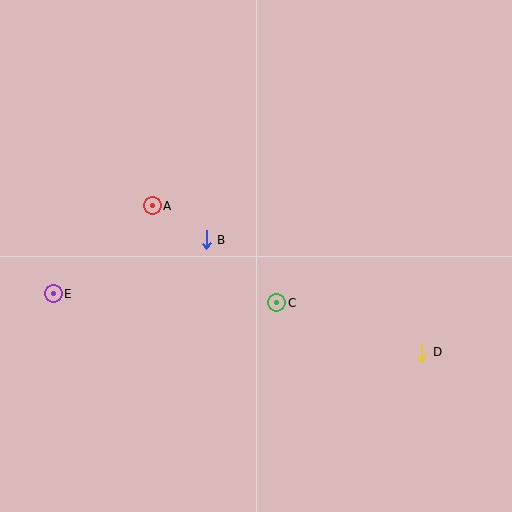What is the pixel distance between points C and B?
The distance between C and B is 95 pixels.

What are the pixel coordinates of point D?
Point D is at (422, 352).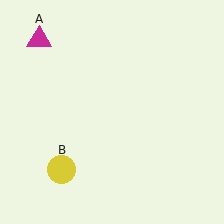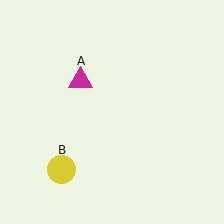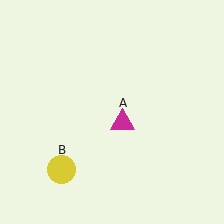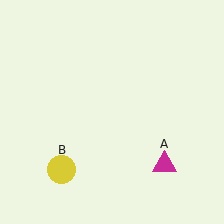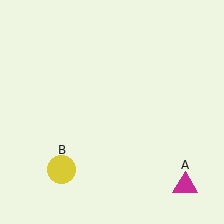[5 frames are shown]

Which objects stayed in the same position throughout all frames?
Yellow circle (object B) remained stationary.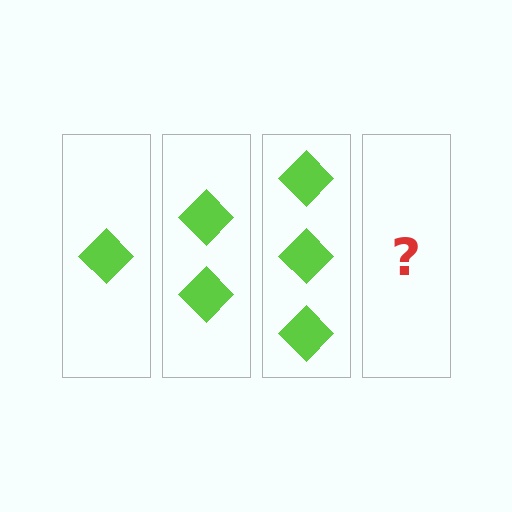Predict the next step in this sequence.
The next step is 4 diamonds.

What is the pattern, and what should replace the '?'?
The pattern is that each step adds one more diamond. The '?' should be 4 diamonds.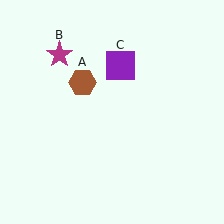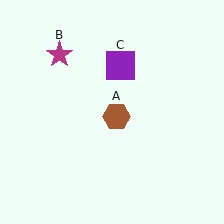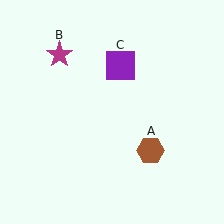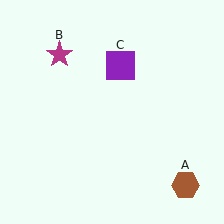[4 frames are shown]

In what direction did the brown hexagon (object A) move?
The brown hexagon (object A) moved down and to the right.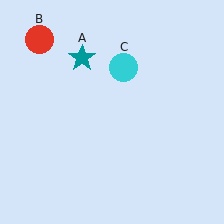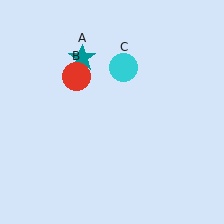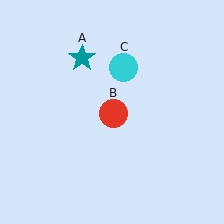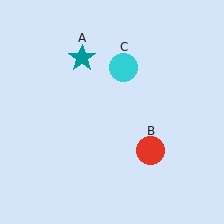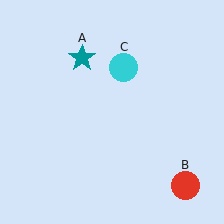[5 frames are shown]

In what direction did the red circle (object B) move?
The red circle (object B) moved down and to the right.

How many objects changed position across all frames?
1 object changed position: red circle (object B).